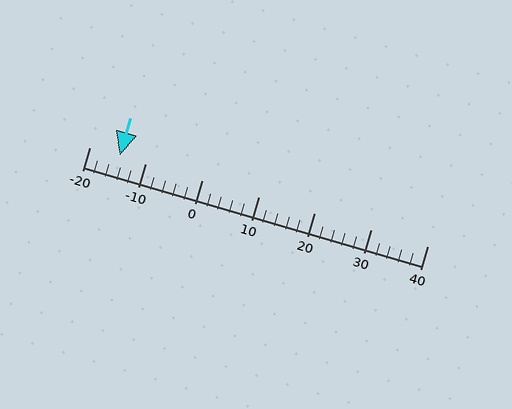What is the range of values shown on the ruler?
The ruler shows values from -20 to 40.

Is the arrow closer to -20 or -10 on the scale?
The arrow is closer to -10.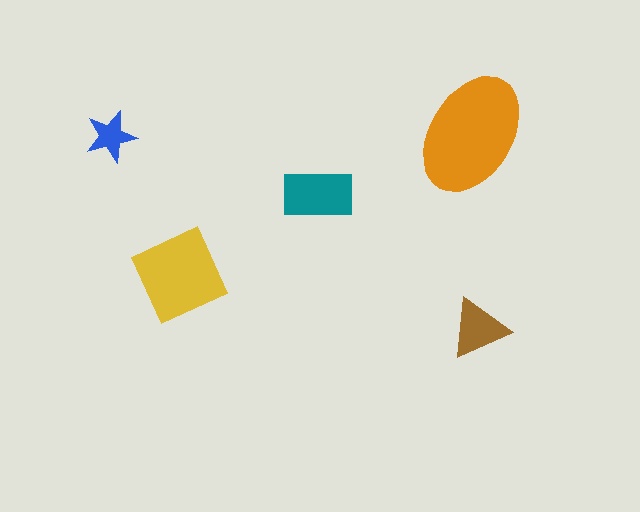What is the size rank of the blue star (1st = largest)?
5th.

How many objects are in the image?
There are 5 objects in the image.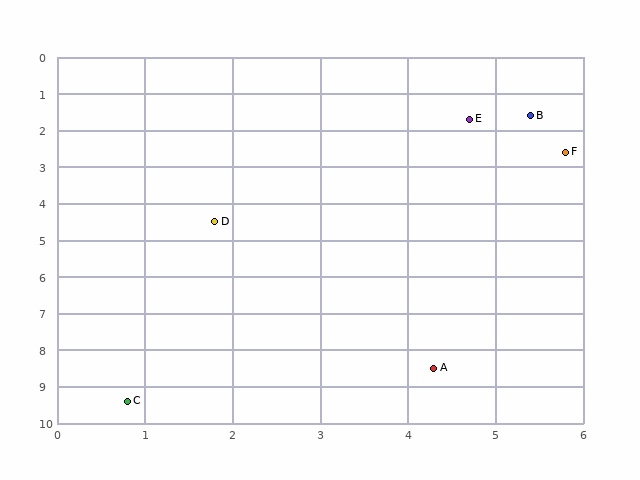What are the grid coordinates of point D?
Point D is at approximately (1.8, 4.5).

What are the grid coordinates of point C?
Point C is at approximately (0.8, 9.4).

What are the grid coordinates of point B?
Point B is at approximately (5.4, 1.6).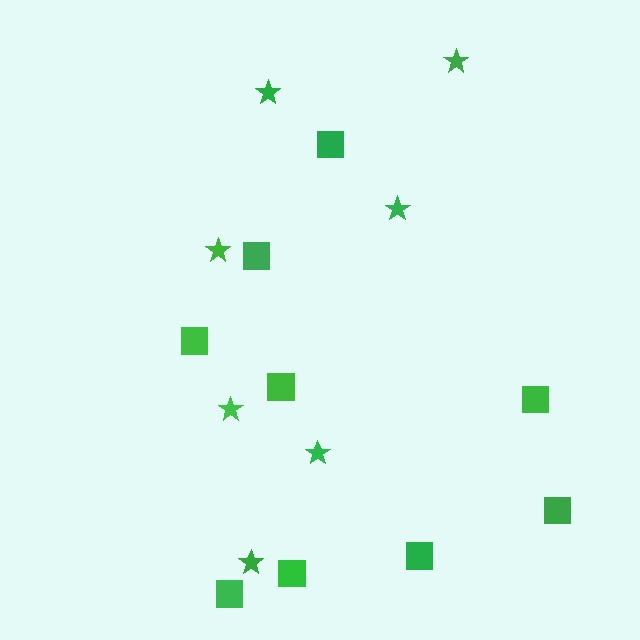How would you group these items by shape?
There are 2 groups: one group of stars (7) and one group of squares (9).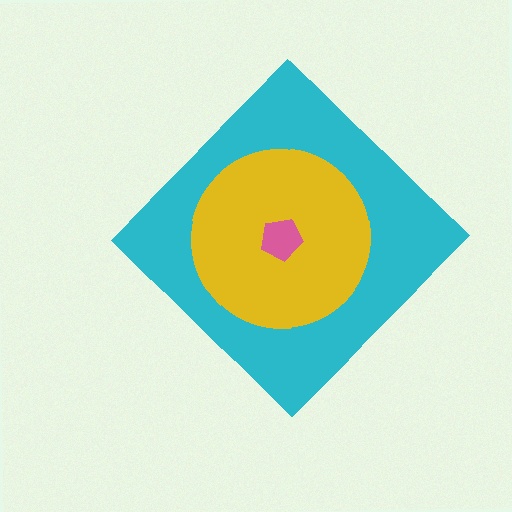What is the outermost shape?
The cyan diamond.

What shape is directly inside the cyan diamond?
The yellow circle.